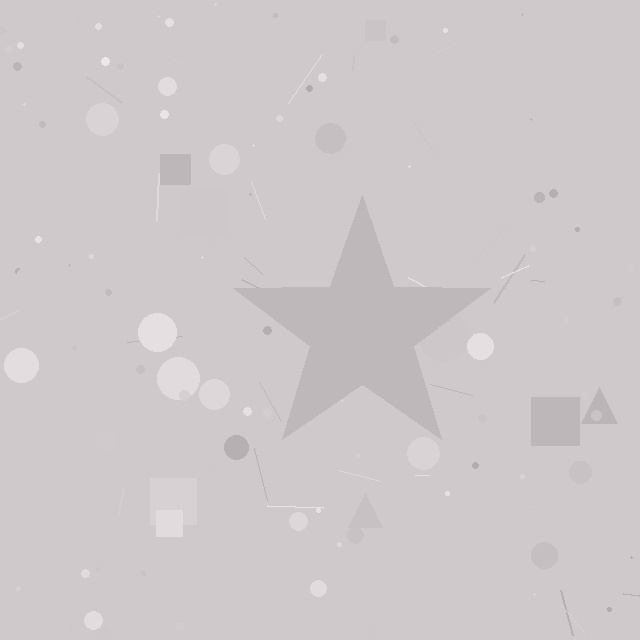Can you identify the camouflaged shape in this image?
The camouflaged shape is a star.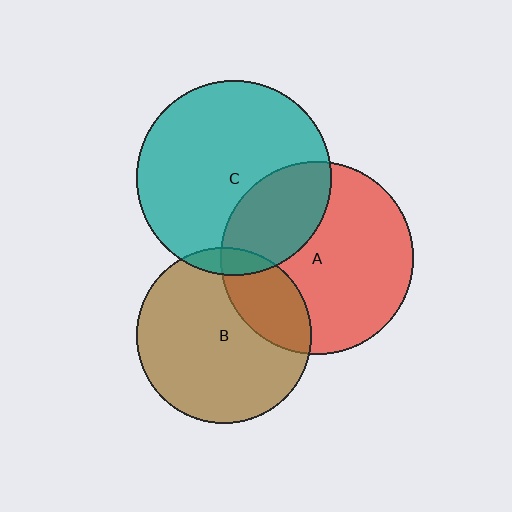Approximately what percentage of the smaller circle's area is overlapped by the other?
Approximately 25%.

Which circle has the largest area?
Circle C (teal).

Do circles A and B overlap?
Yes.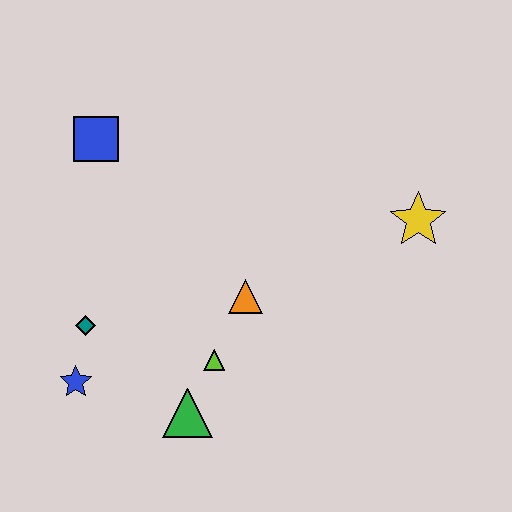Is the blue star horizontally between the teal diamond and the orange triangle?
No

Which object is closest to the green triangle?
The lime triangle is closest to the green triangle.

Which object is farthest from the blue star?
The yellow star is farthest from the blue star.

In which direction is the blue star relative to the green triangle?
The blue star is to the left of the green triangle.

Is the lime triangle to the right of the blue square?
Yes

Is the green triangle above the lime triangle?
No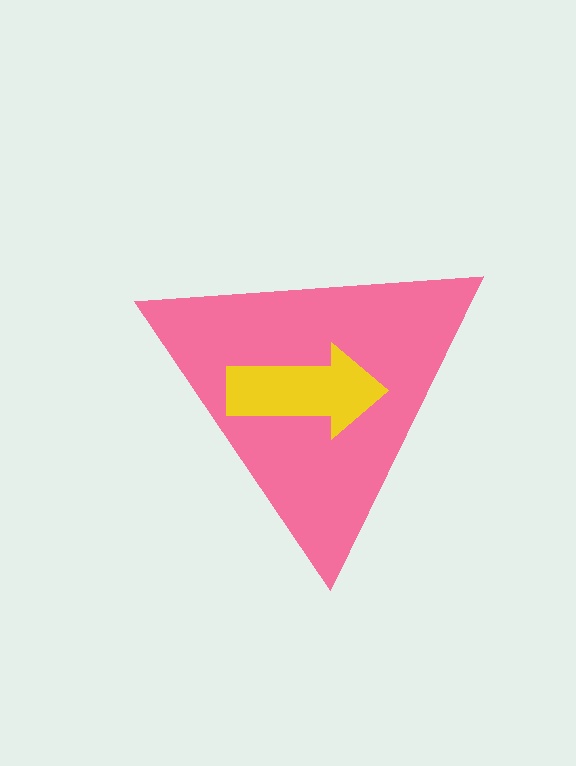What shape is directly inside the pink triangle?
The yellow arrow.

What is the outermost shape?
The pink triangle.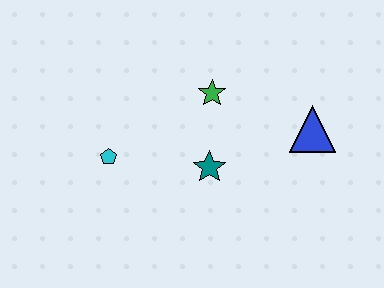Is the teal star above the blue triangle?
No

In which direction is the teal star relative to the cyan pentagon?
The teal star is to the right of the cyan pentagon.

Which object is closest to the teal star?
The green star is closest to the teal star.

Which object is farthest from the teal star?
The blue triangle is farthest from the teal star.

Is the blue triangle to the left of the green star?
No